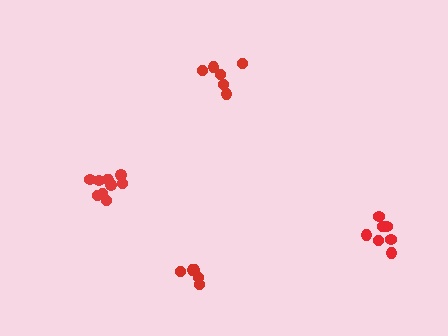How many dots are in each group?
Group 1: 5 dots, Group 2: 10 dots, Group 3: 6 dots, Group 4: 7 dots (28 total).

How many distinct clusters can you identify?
There are 4 distinct clusters.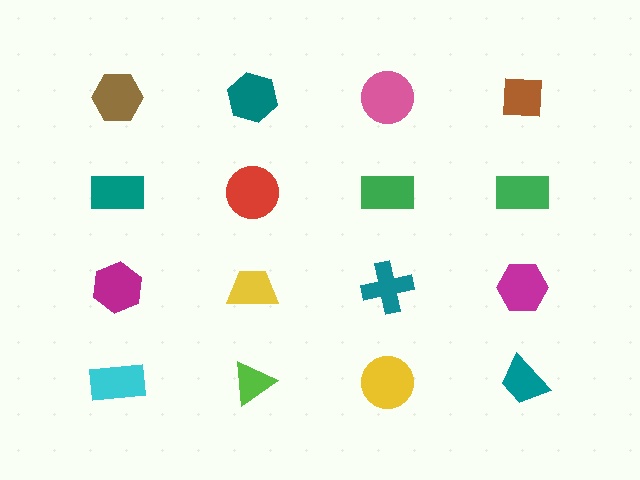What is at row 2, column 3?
A green rectangle.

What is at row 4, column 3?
A yellow circle.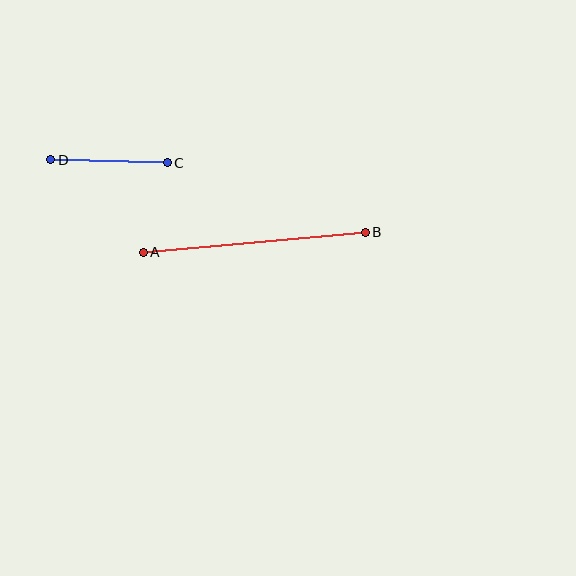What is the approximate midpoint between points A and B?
The midpoint is at approximately (254, 242) pixels.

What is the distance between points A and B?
The distance is approximately 223 pixels.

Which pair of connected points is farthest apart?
Points A and B are farthest apart.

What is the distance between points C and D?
The distance is approximately 117 pixels.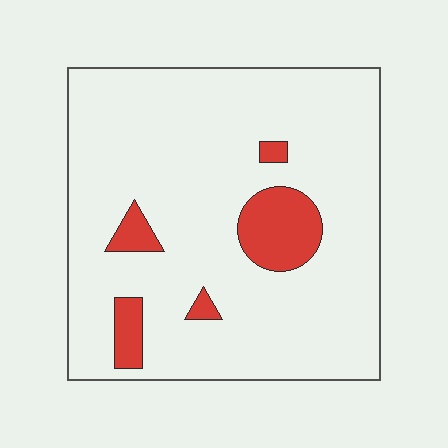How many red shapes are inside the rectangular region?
5.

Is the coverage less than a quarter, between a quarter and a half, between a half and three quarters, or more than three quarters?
Less than a quarter.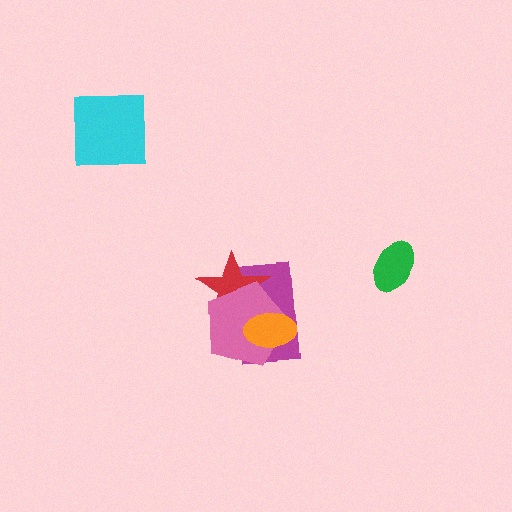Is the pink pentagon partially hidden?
Yes, it is partially covered by another shape.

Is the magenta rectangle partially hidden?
Yes, it is partially covered by another shape.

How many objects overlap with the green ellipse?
0 objects overlap with the green ellipse.